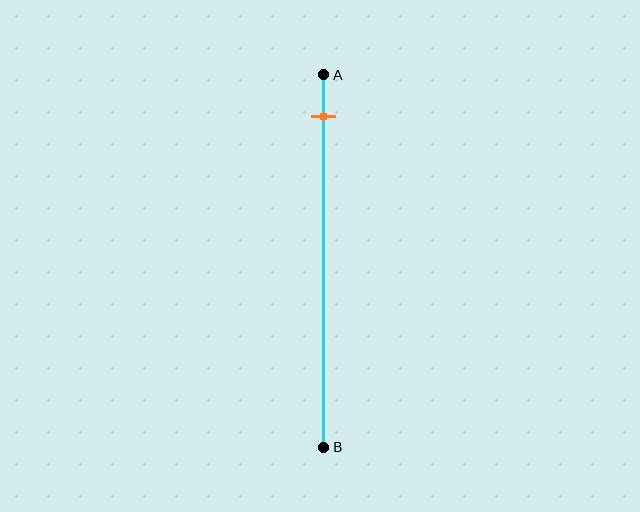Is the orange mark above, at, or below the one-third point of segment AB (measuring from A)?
The orange mark is above the one-third point of segment AB.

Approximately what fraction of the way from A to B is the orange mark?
The orange mark is approximately 10% of the way from A to B.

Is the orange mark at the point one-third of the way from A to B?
No, the mark is at about 10% from A, not at the 33% one-third point.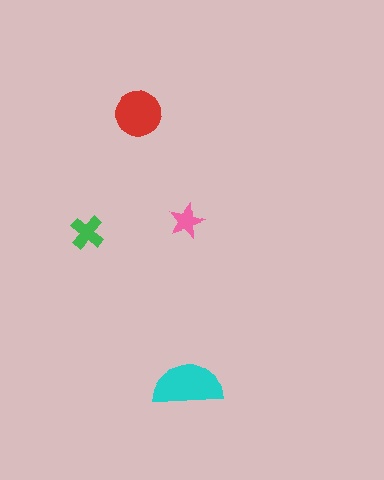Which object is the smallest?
The pink star.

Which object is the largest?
The cyan semicircle.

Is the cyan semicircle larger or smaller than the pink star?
Larger.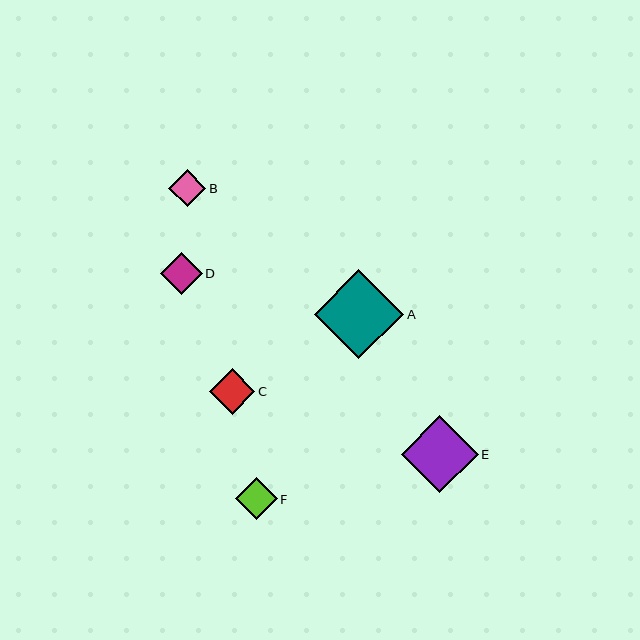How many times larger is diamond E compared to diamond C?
Diamond E is approximately 1.7 times the size of diamond C.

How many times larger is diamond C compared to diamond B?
Diamond C is approximately 1.2 times the size of diamond B.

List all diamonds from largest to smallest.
From largest to smallest: A, E, C, D, F, B.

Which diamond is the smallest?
Diamond B is the smallest with a size of approximately 37 pixels.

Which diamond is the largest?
Diamond A is the largest with a size of approximately 89 pixels.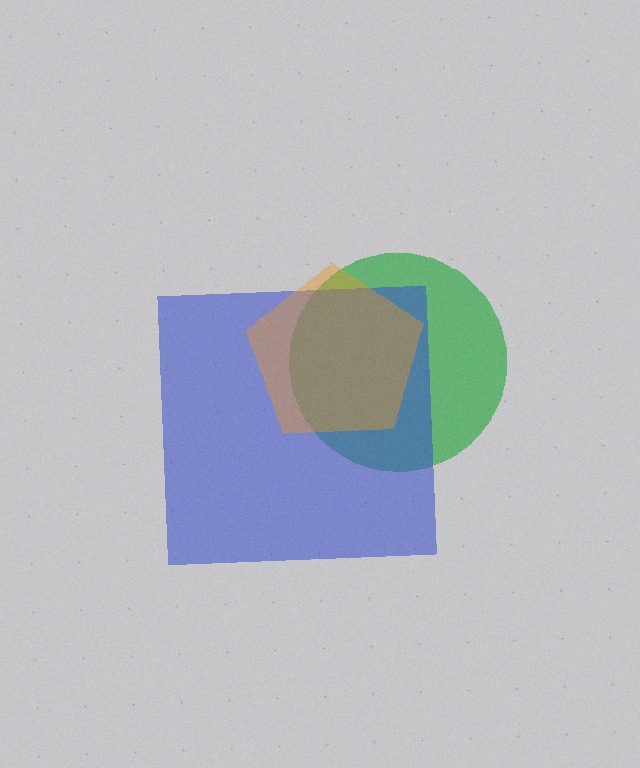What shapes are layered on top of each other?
The layered shapes are: a green circle, a blue square, an orange pentagon.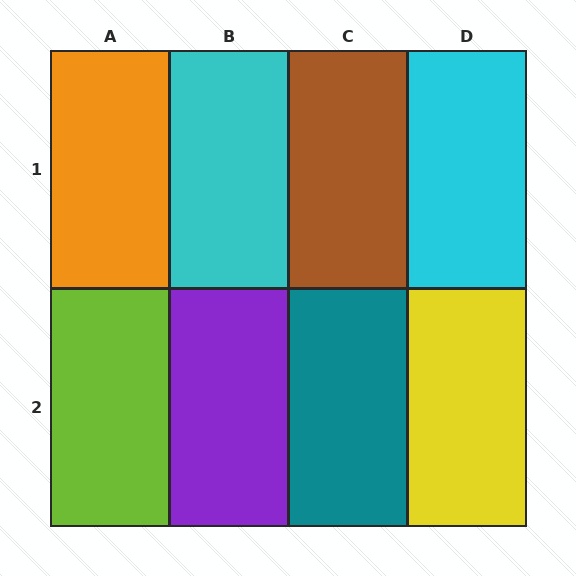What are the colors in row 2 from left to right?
Lime, purple, teal, yellow.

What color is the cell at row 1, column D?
Cyan.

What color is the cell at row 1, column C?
Brown.